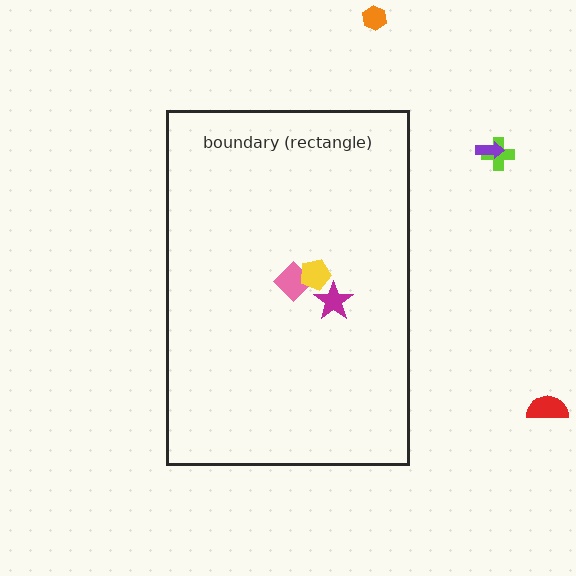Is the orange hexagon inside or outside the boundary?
Outside.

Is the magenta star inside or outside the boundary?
Inside.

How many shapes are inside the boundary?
3 inside, 4 outside.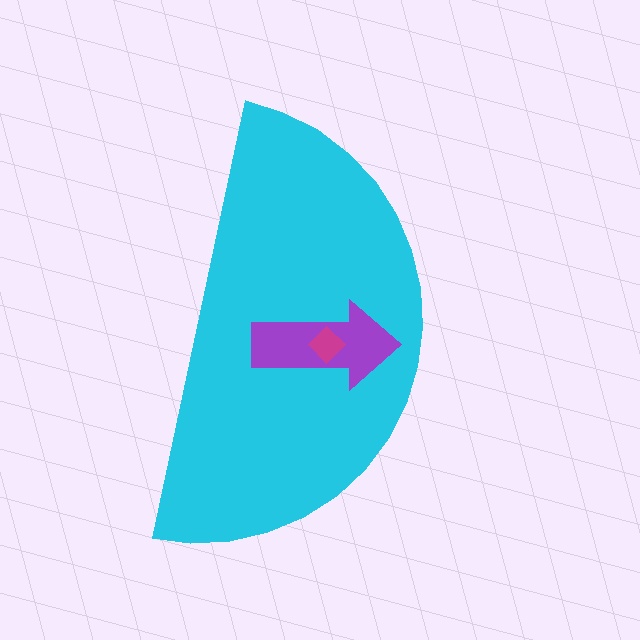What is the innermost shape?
The magenta diamond.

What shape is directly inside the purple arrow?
The magenta diamond.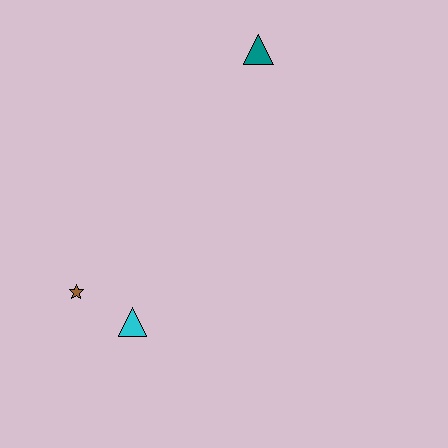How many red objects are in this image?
There are no red objects.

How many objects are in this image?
There are 3 objects.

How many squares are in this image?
There are no squares.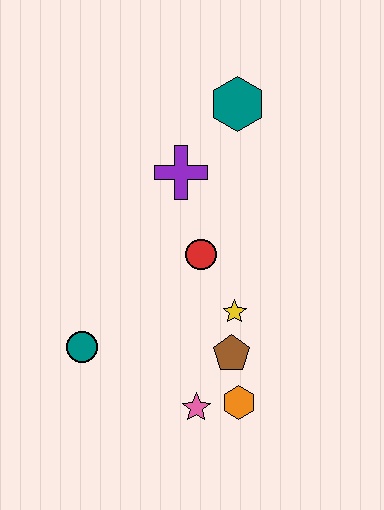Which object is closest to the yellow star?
The brown pentagon is closest to the yellow star.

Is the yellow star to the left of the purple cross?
No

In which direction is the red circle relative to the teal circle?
The red circle is to the right of the teal circle.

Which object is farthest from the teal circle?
The teal hexagon is farthest from the teal circle.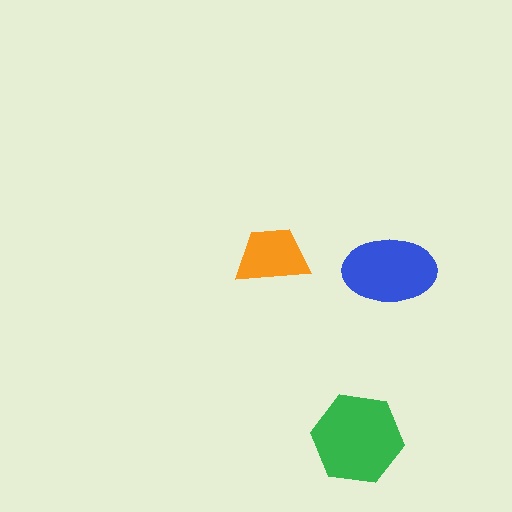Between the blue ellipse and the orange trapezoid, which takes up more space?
The blue ellipse.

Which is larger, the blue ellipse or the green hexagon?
The green hexagon.